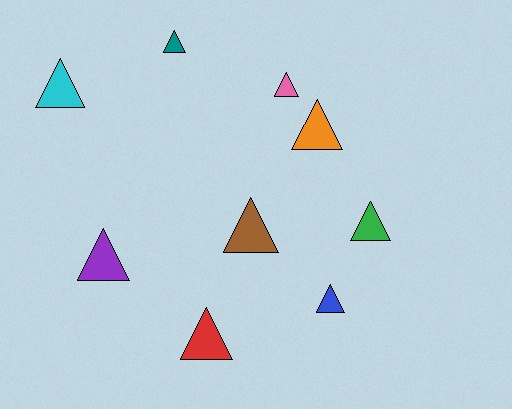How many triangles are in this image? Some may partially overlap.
There are 9 triangles.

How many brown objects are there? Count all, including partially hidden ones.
There is 1 brown object.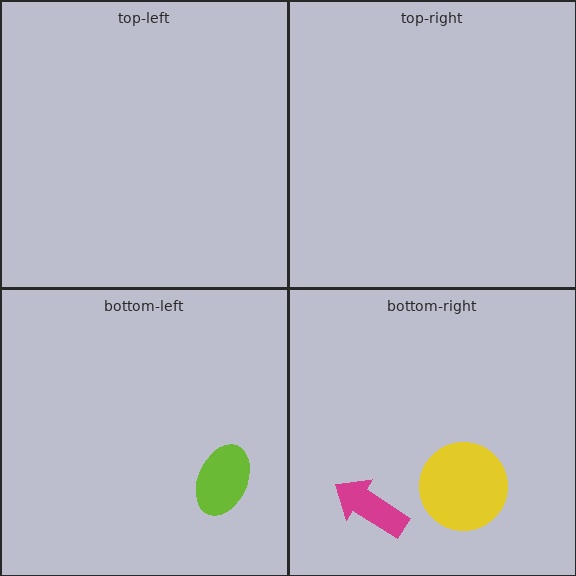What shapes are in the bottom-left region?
The lime ellipse.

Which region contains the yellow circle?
The bottom-right region.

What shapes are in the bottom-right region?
The yellow circle, the magenta arrow.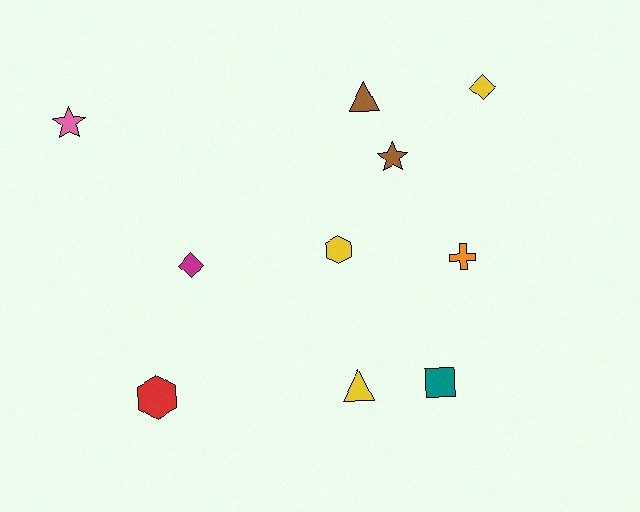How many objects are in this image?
There are 10 objects.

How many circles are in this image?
There are no circles.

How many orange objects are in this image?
There is 1 orange object.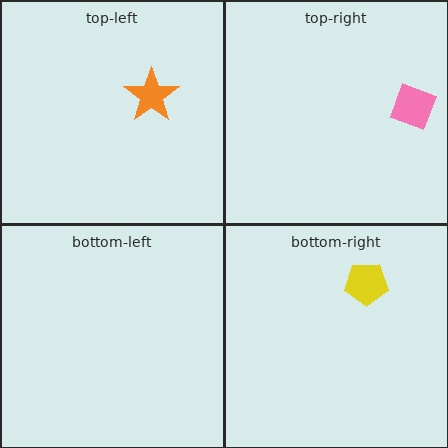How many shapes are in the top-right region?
1.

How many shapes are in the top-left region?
1.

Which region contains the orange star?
The top-left region.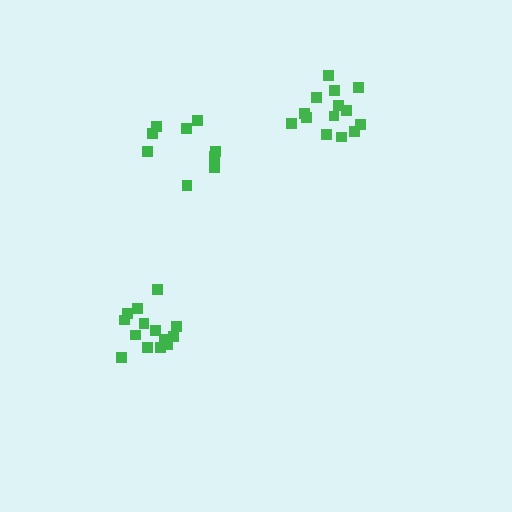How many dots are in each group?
Group 1: 14 dots, Group 2: 9 dots, Group 3: 14 dots (37 total).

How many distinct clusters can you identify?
There are 3 distinct clusters.